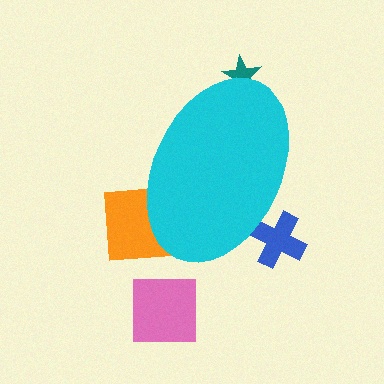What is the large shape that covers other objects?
A cyan ellipse.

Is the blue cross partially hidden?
Yes, the blue cross is partially hidden behind the cyan ellipse.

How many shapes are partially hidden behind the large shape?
3 shapes are partially hidden.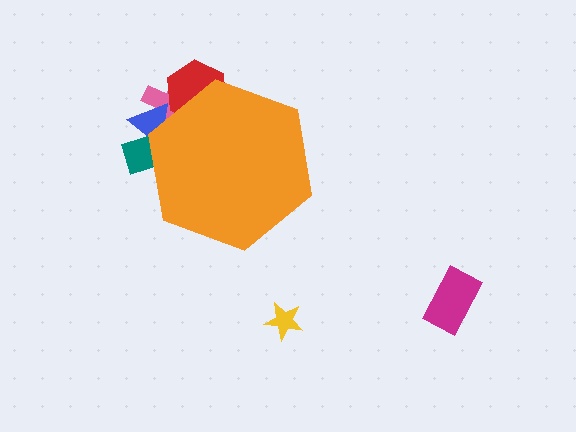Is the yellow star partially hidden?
No, the yellow star is fully visible.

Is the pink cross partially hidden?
Yes, the pink cross is partially hidden behind the orange hexagon.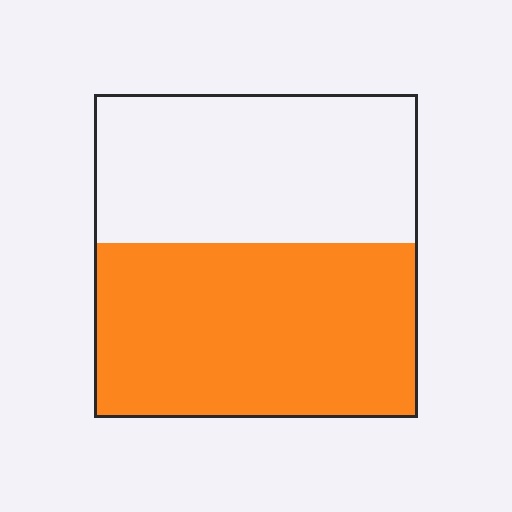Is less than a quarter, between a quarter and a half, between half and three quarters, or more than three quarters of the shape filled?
Between half and three quarters.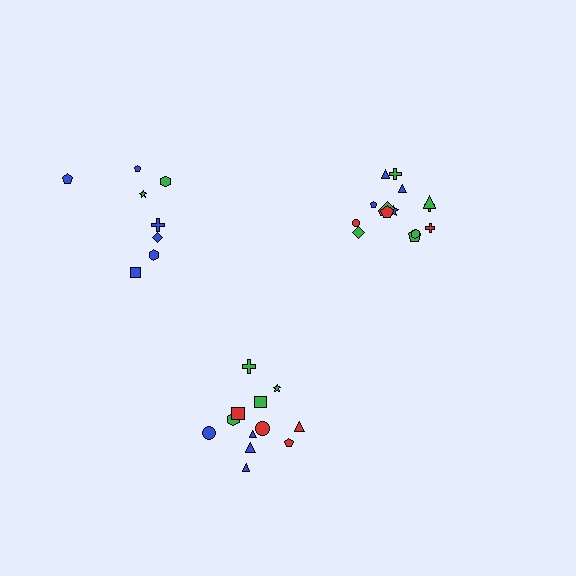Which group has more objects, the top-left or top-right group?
The top-right group.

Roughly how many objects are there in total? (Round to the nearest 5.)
Roughly 35 objects in total.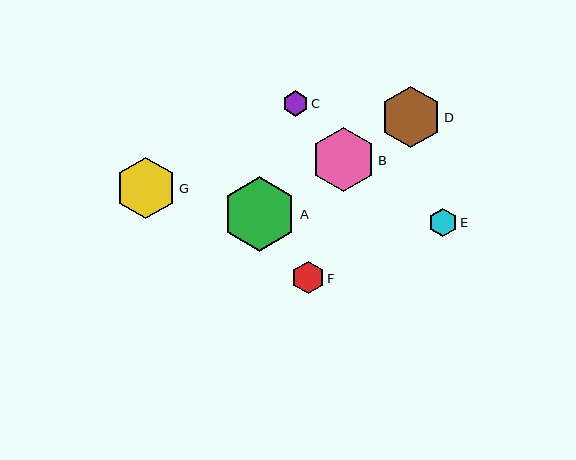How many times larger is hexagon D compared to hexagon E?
Hexagon D is approximately 2.1 times the size of hexagon E.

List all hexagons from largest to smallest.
From largest to smallest: A, B, G, D, F, E, C.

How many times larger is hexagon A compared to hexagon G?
Hexagon A is approximately 1.2 times the size of hexagon G.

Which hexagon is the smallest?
Hexagon C is the smallest with a size of approximately 26 pixels.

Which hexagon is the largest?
Hexagon A is the largest with a size of approximately 74 pixels.